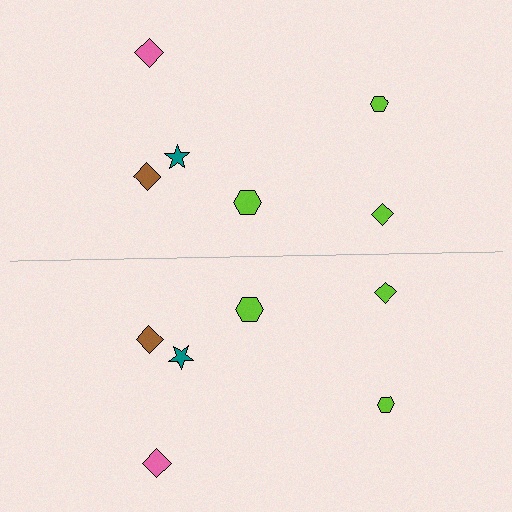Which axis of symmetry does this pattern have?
The pattern has a horizontal axis of symmetry running through the center of the image.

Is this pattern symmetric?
Yes, this pattern has bilateral (reflection) symmetry.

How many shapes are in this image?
There are 12 shapes in this image.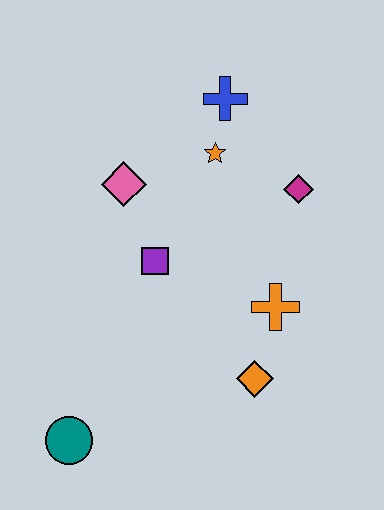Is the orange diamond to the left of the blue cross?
No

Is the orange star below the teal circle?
No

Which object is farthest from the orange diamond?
The blue cross is farthest from the orange diamond.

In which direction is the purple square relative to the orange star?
The purple square is below the orange star.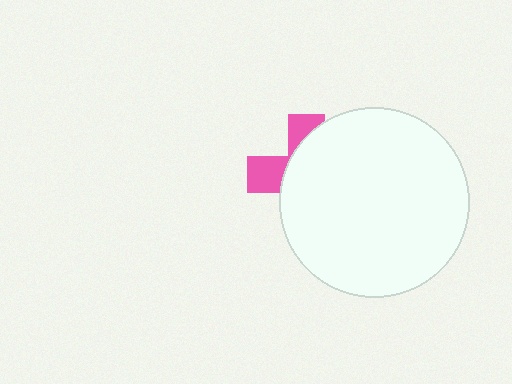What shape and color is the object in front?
The object in front is a white circle.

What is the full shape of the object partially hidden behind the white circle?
The partially hidden object is a pink cross.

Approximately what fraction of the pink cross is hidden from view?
Roughly 70% of the pink cross is hidden behind the white circle.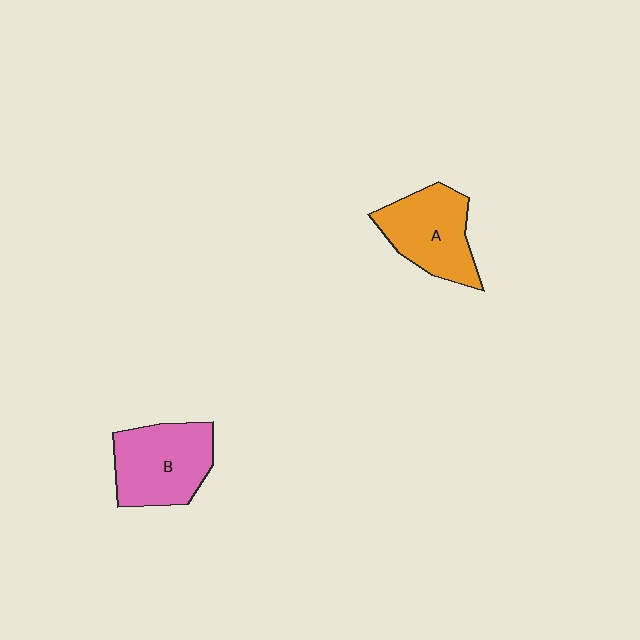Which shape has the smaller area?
Shape A (orange).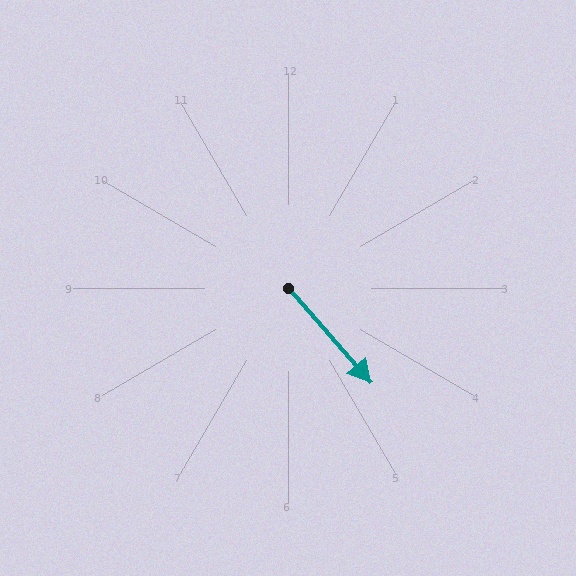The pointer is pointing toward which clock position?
Roughly 5 o'clock.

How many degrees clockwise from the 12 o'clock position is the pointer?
Approximately 139 degrees.